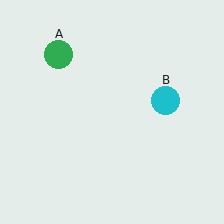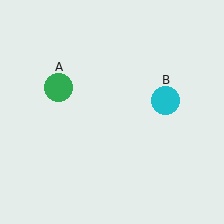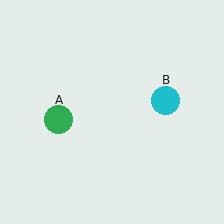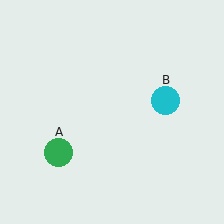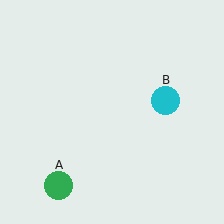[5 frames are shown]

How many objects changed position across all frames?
1 object changed position: green circle (object A).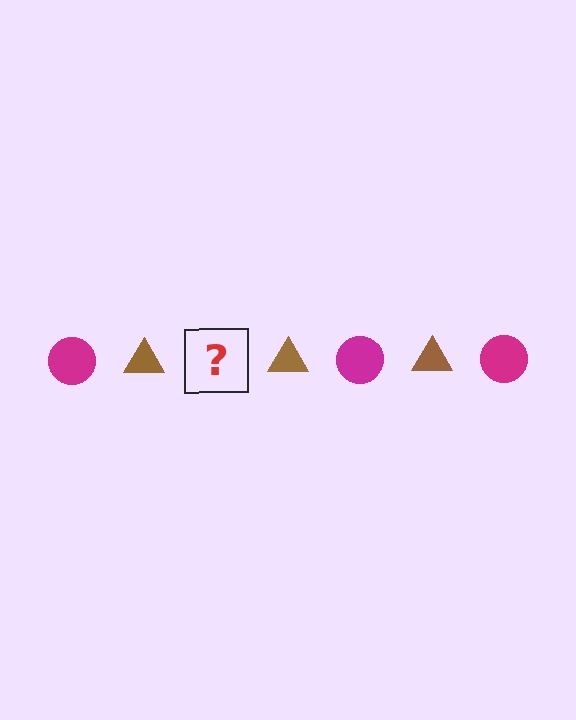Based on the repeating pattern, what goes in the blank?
The blank should be a magenta circle.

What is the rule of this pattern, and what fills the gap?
The rule is that the pattern alternates between magenta circle and brown triangle. The gap should be filled with a magenta circle.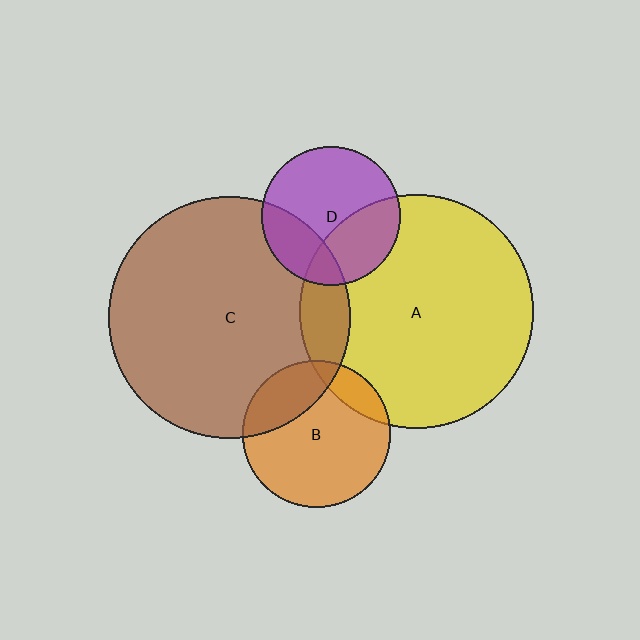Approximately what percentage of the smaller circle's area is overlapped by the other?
Approximately 25%.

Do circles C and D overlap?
Yes.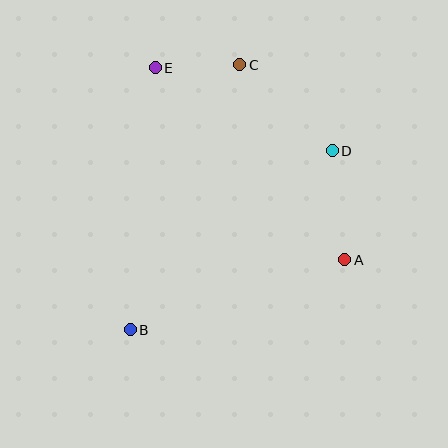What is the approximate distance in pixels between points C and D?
The distance between C and D is approximately 126 pixels.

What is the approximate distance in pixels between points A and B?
The distance between A and B is approximately 226 pixels.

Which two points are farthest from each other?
Points B and C are farthest from each other.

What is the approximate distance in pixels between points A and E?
The distance between A and E is approximately 269 pixels.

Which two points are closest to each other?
Points C and E are closest to each other.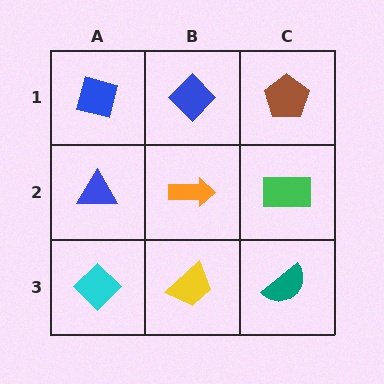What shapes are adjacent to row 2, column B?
A blue diamond (row 1, column B), a yellow trapezoid (row 3, column B), a blue triangle (row 2, column A), a green rectangle (row 2, column C).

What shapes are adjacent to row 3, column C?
A green rectangle (row 2, column C), a yellow trapezoid (row 3, column B).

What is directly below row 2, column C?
A teal semicircle.